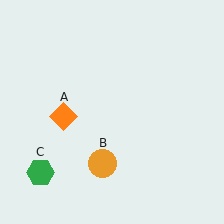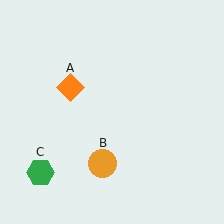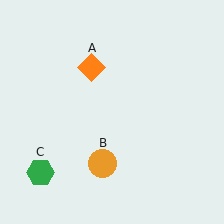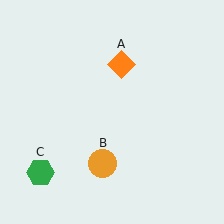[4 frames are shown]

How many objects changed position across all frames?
1 object changed position: orange diamond (object A).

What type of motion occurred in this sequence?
The orange diamond (object A) rotated clockwise around the center of the scene.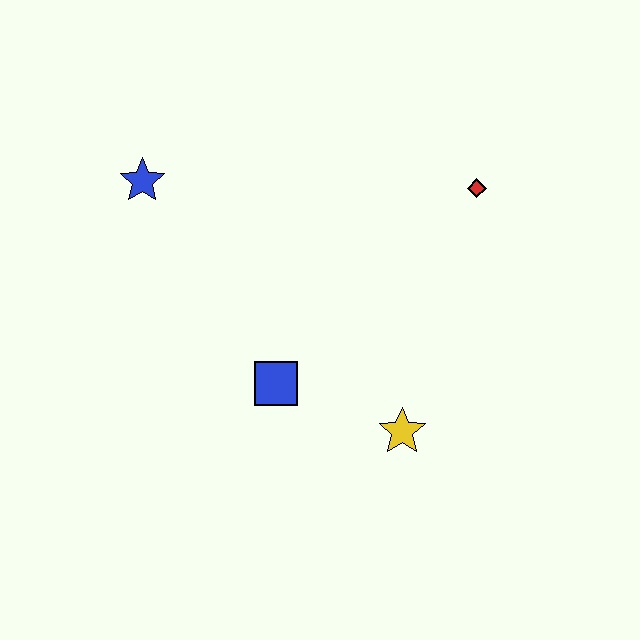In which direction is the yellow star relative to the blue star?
The yellow star is to the right of the blue star.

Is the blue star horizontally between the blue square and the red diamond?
No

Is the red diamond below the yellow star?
No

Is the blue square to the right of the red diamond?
No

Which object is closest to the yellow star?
The blue square is closest to the yellow star.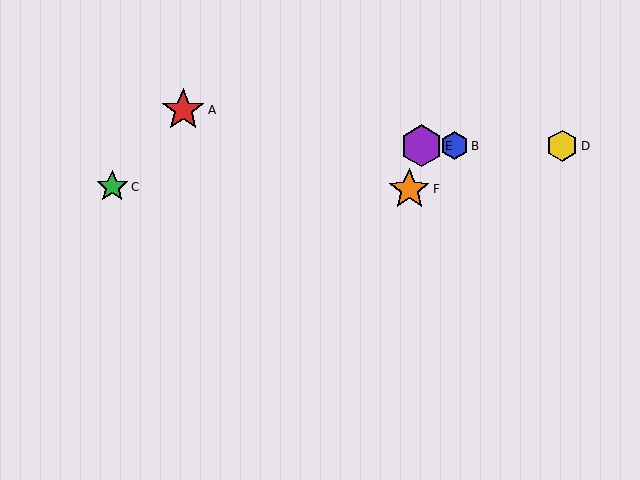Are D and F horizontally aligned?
No, D is at y≈146 and F is at y≈189.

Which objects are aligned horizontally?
Objects B, D, E are aligned horizontally.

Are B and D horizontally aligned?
Yes, both are at y≈146.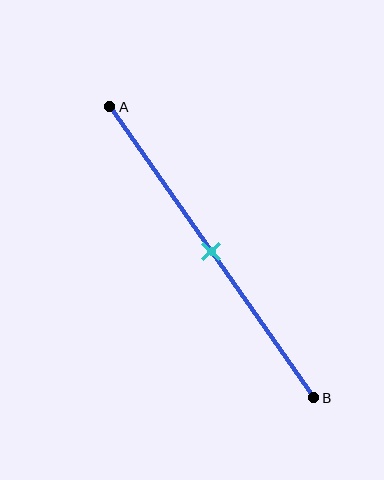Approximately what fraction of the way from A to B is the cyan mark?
The cyan mark is approximately 50% of the way from A to B.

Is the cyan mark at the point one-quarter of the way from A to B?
No, the mark is at about 50% from A, not at the 25% one-quarter point.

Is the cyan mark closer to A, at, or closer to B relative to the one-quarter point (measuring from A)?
The cyan mark is closer to point B than the one-quarter point of segment AB.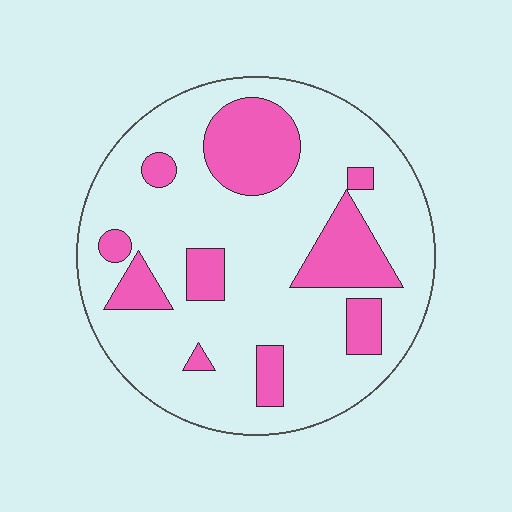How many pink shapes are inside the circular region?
10.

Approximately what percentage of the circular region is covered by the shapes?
Approximately 25%.